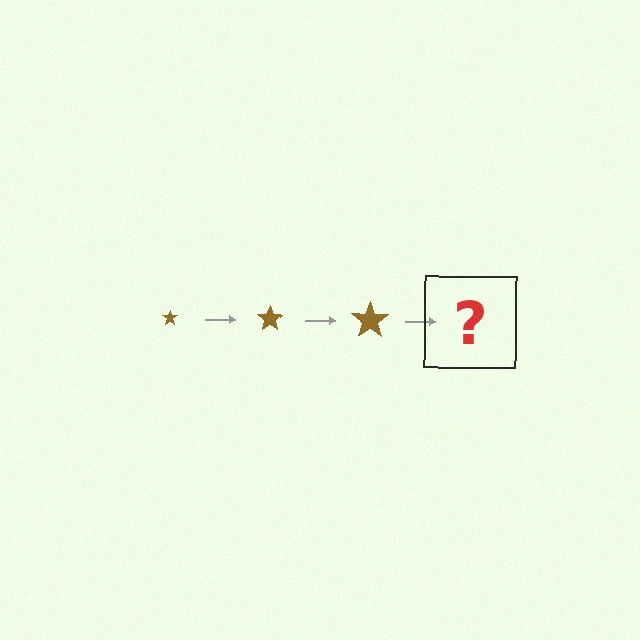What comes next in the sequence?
The next element should be a brown star, larger than the previous one.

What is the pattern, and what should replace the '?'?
The pattern is that the star gets progressively larger each step. The '?' should be a brown star, larger than the previous one.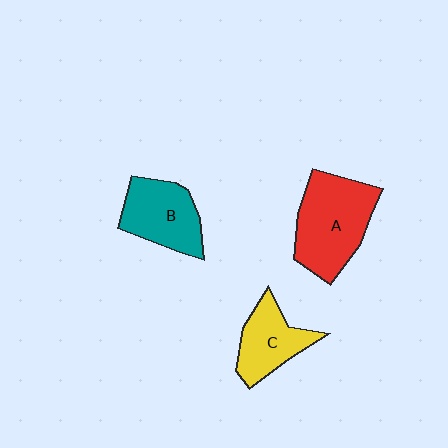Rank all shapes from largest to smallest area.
From largest to smallest: A (red), B (teal), C (yellow).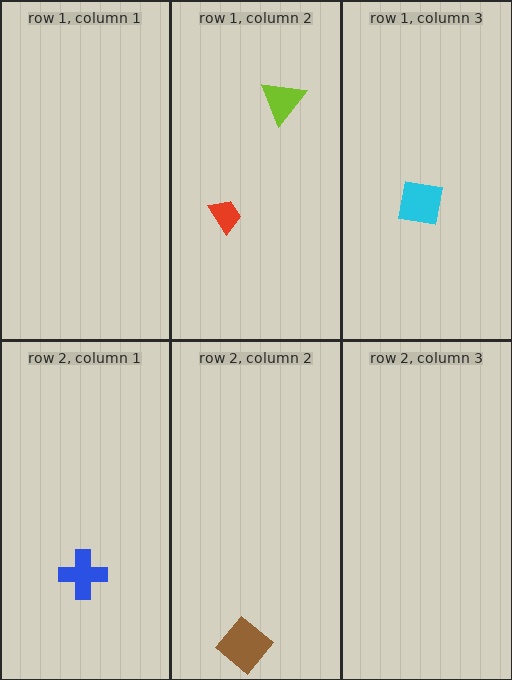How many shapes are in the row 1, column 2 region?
2.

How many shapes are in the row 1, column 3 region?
1.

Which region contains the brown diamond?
The row 2, column 2 region.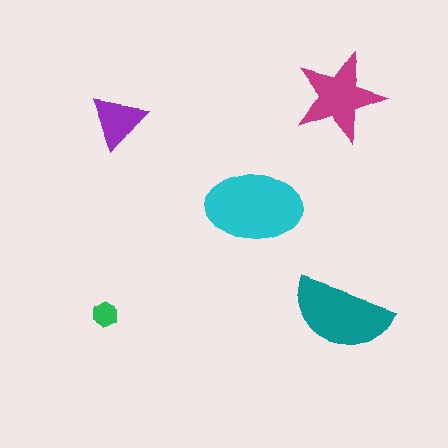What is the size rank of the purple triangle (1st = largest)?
4th.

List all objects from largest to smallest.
The cyan ellipse, the teal semicircle, the magenta star, the purple triangle, the green hexagon.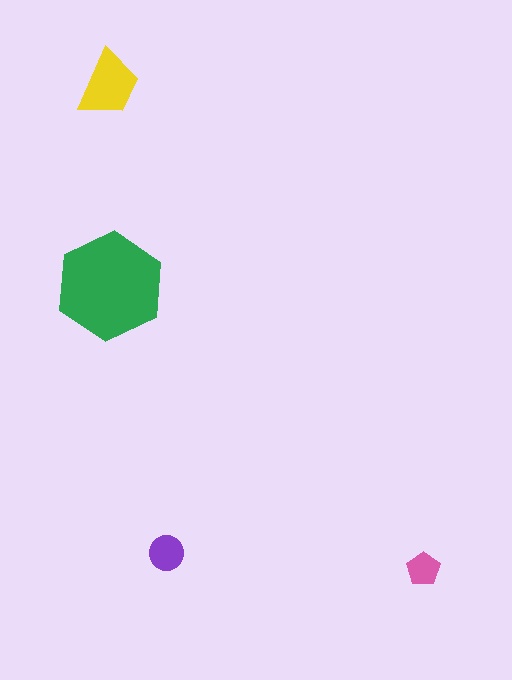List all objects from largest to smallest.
The green hexagon, the yellow trapezoid, the purple circle, the pink pentagon.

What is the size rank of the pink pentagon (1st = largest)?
4th.